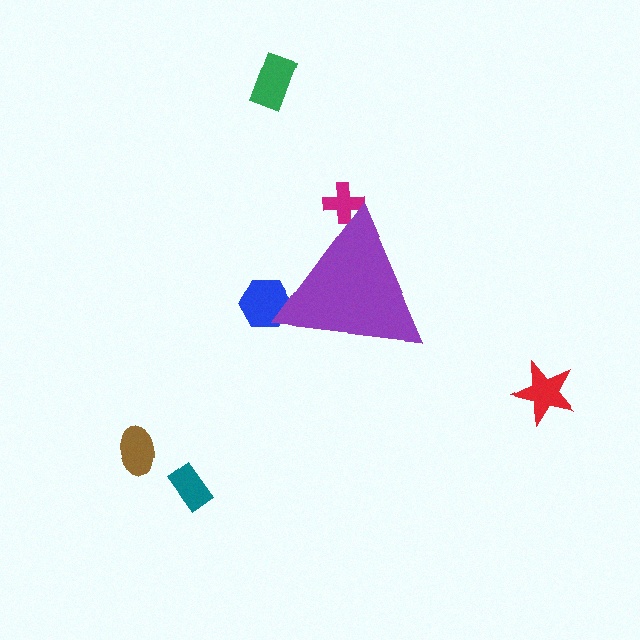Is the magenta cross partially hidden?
Yes, the magenta cross is partially hidden behind the purple triangle.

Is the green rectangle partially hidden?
No, the green rectangle is fully visible.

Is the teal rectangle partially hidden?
No, the teal rectangle is fully visible.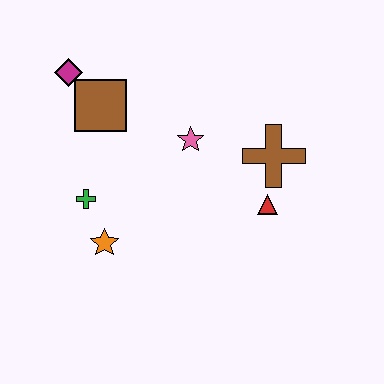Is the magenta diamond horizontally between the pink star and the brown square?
No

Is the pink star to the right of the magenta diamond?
Yes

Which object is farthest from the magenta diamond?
The red triangle is farthest from the magenta diamond.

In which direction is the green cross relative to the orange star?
The green cross is above the orange star.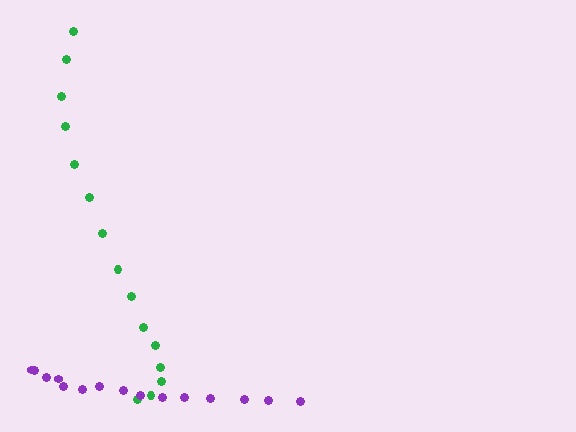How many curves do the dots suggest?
There are 2 distinct paths.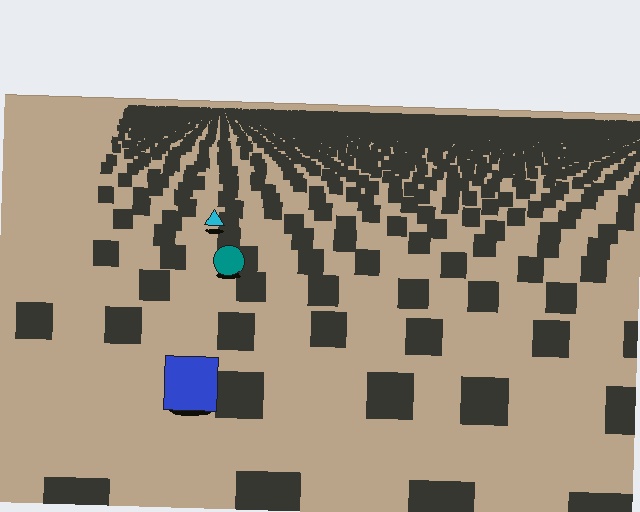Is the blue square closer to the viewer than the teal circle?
Yes. The blue square is closer — you can tell from the texture gradient: the ground texture is coarser near it.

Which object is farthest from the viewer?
The cyan triangle is farthest from the viewer. It appears smaller and the ground texture around it is denser.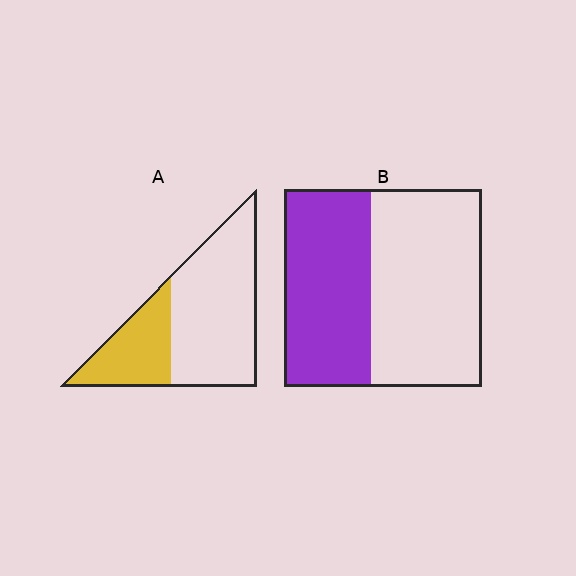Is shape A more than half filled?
No.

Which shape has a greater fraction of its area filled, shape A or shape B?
Shape B.